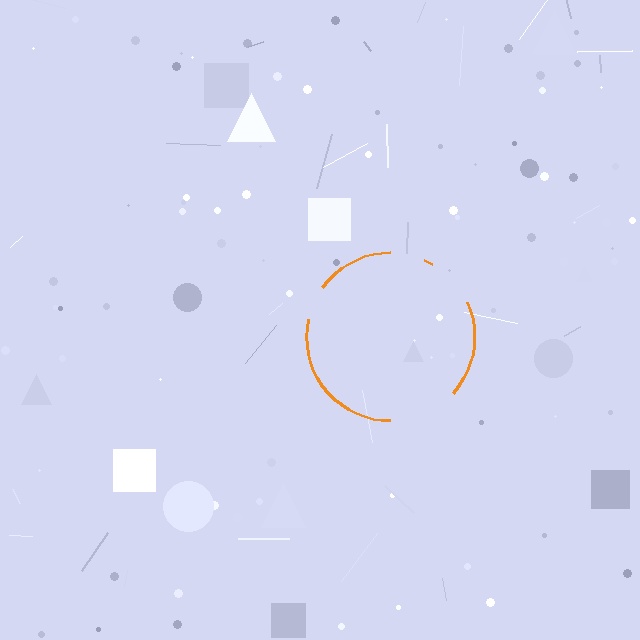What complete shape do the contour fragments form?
The contour fragments form a circle.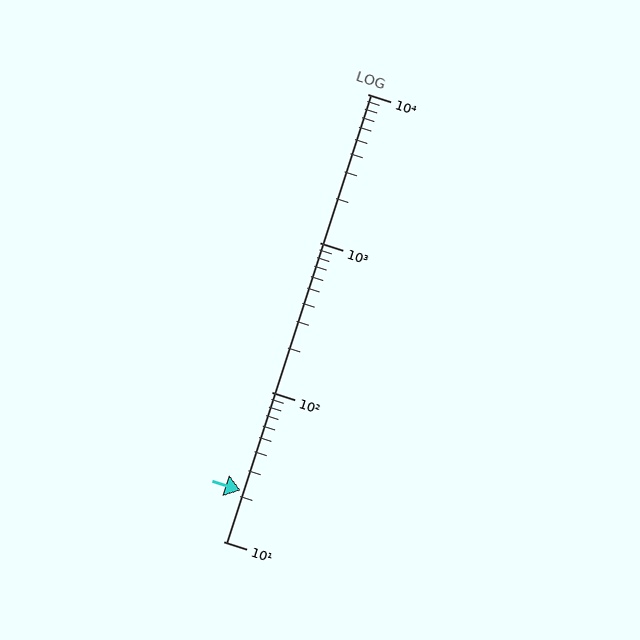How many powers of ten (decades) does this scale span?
The scale spans 3 decades, from 10 to 10000.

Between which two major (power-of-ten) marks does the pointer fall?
The pointer is between 10 and 100.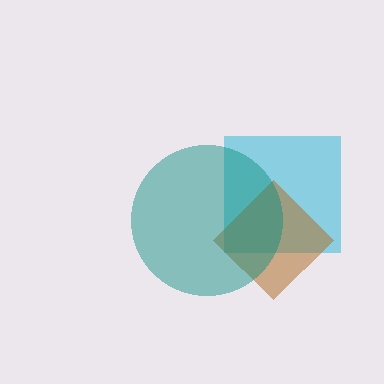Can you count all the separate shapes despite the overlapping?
Yes, there are 3 separate shapes.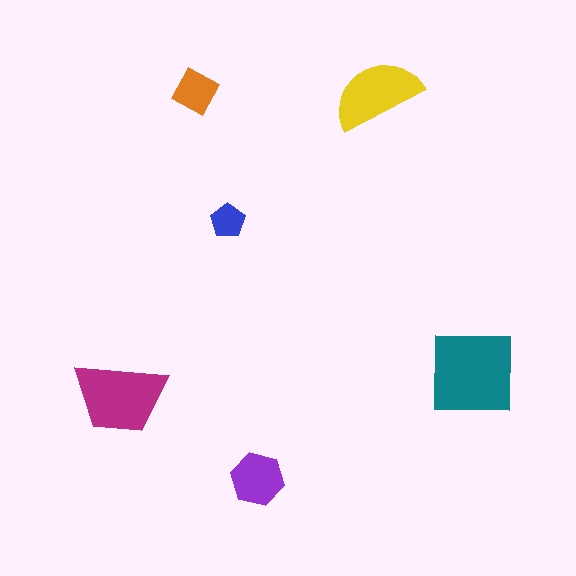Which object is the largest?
The teal square.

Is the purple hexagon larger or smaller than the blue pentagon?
Larger.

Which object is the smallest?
The blue pentagon.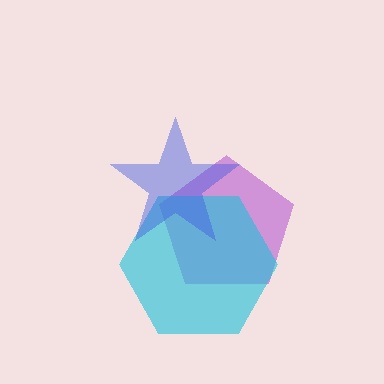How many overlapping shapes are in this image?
There are 3 overlapping shapes in the image.